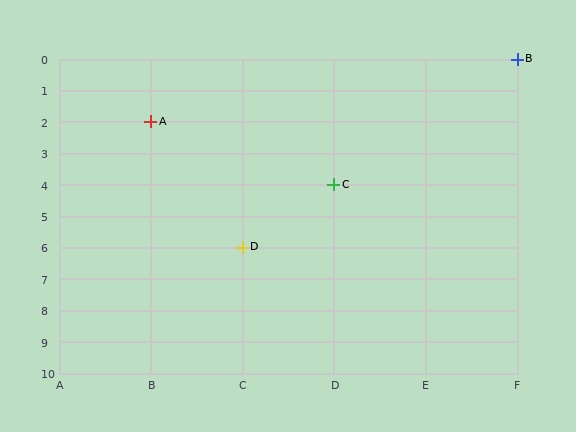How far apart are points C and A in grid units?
Points C and A are 2 columns and 2 rows apart (about 2.8 grid units diagonally).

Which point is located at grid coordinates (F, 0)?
Point B is at (F, 0).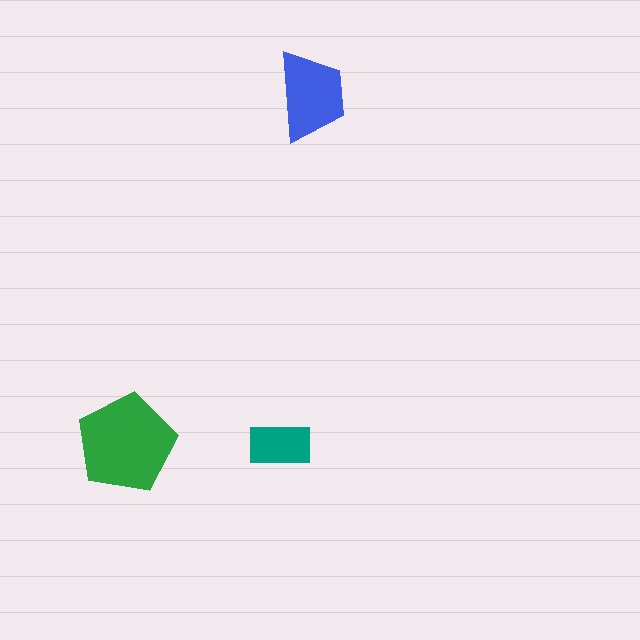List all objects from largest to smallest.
The green pentagon, the blue trapezoid, the teal rectangle.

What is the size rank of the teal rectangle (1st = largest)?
3rd.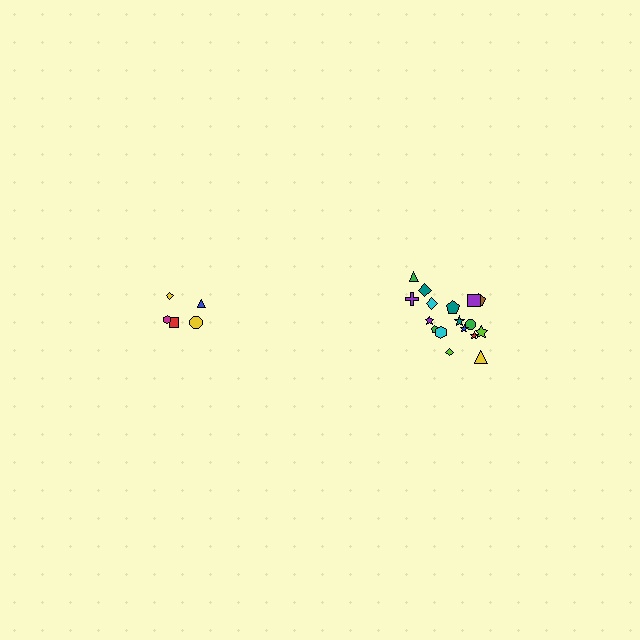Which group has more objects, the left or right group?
The right group.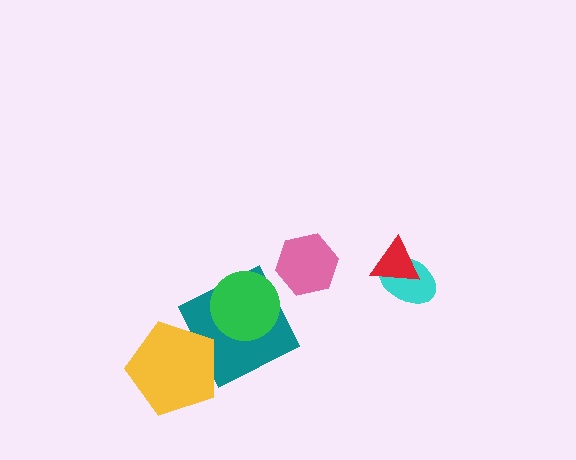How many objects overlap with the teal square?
2 objects overlap with the teal square.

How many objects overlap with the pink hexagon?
0 objects overlap with the pink hexagon.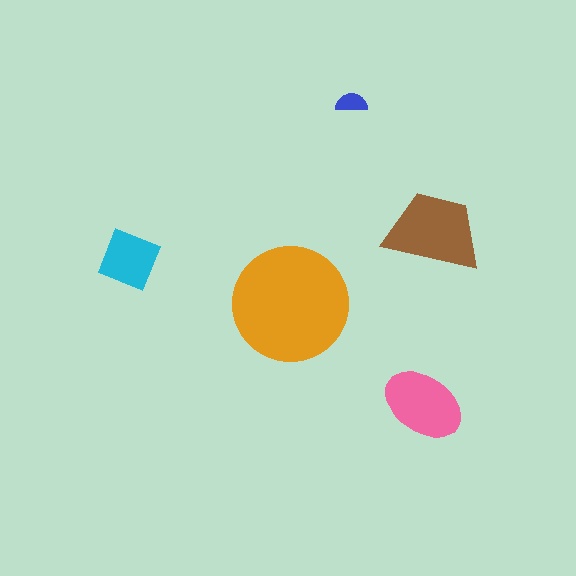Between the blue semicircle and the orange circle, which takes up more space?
The orange circle.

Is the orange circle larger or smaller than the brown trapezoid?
Larger.